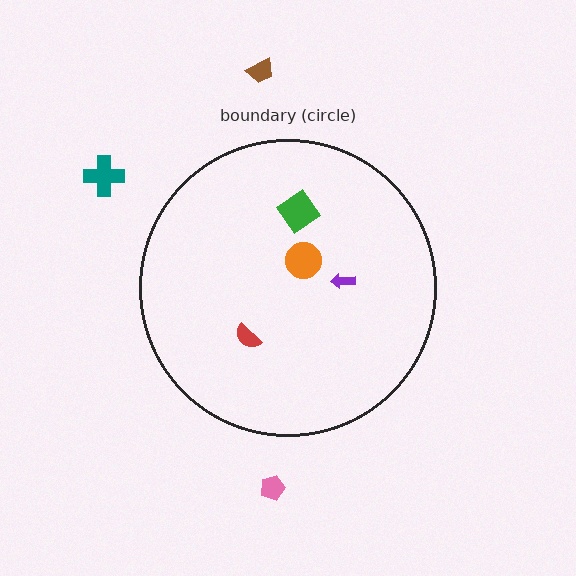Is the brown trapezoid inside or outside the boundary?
Outside.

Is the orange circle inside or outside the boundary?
Inside.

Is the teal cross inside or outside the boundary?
Outside.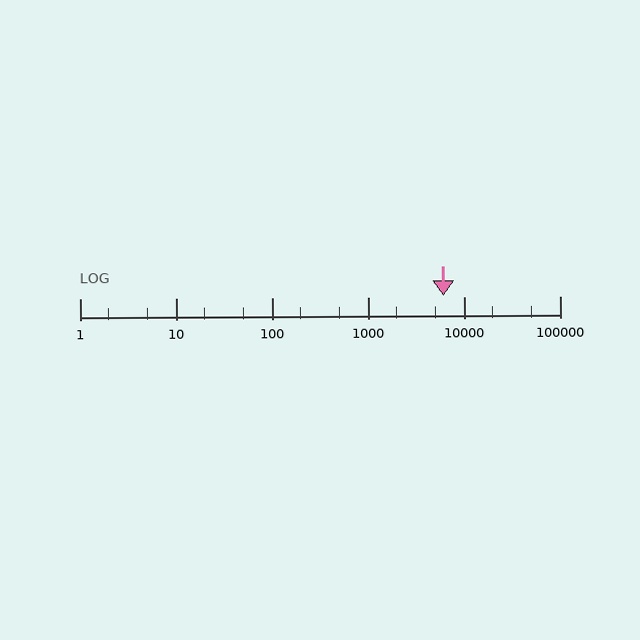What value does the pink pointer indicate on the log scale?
The pointer indicates approximately 6100.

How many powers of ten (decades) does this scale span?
The scale spans 5 decades, from 1 to 100000.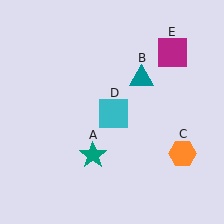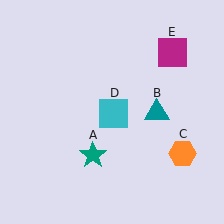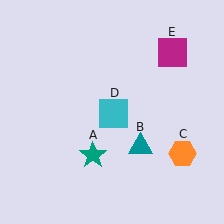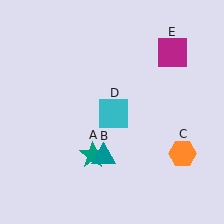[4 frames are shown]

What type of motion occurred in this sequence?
The teal triangle (object B) rotated clockwise around the center of the scene.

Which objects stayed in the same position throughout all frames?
Teal star (object A) and orange hexagon (object C) and cyan square (object D) and magenta square (object E) remained stationary.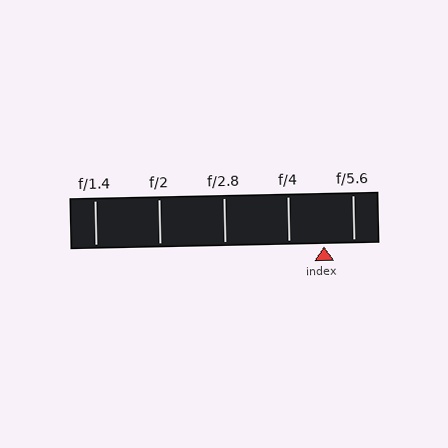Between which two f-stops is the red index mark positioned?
The index mark is between f/4 and f/5.6.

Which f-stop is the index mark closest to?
The index mark is closest to f/5.6.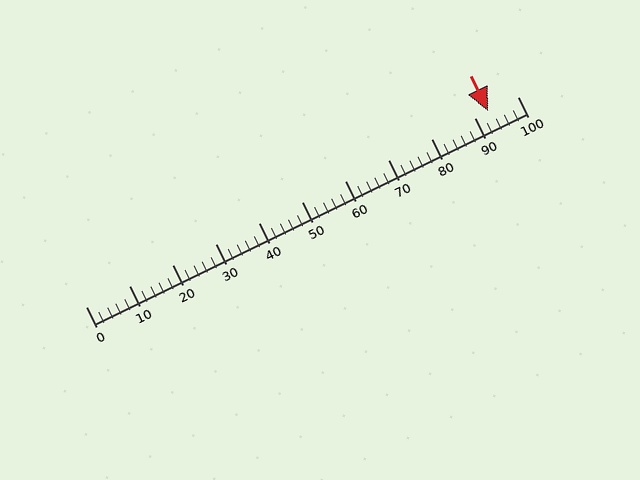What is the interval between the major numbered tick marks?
The major tick marks are spaced 10 units apart.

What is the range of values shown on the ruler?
The ruler shows values from 0 to 100.